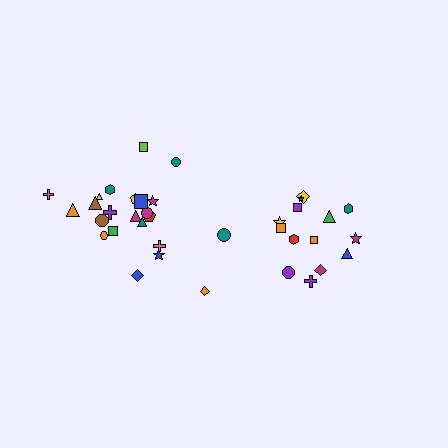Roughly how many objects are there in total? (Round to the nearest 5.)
Roughly 35 objects in total.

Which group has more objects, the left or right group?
The left group.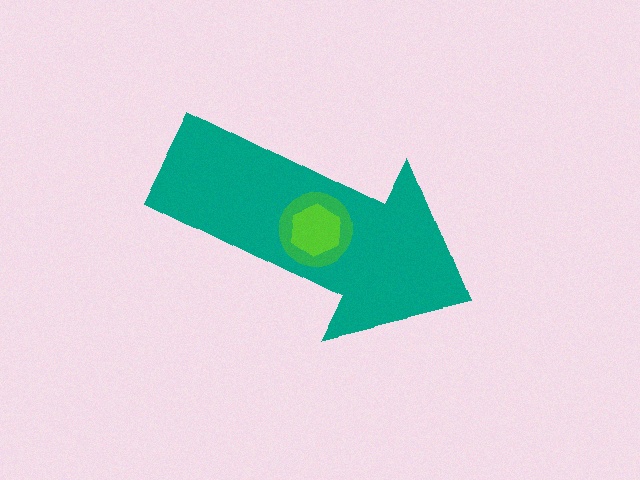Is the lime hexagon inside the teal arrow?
Yes.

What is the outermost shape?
The teal arrow.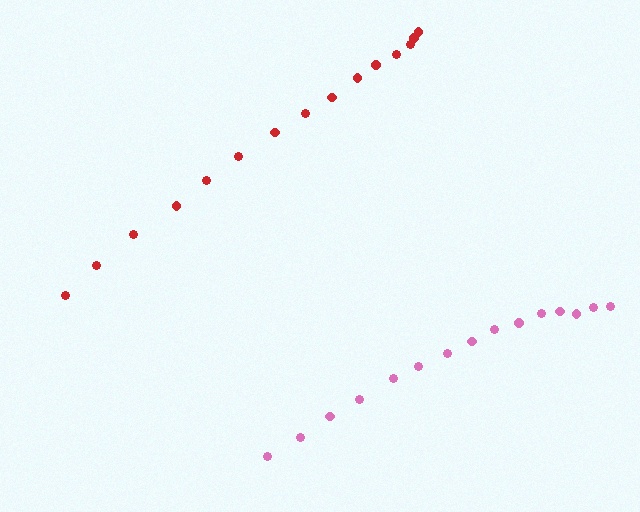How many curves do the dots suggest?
There are 2 distinct paths.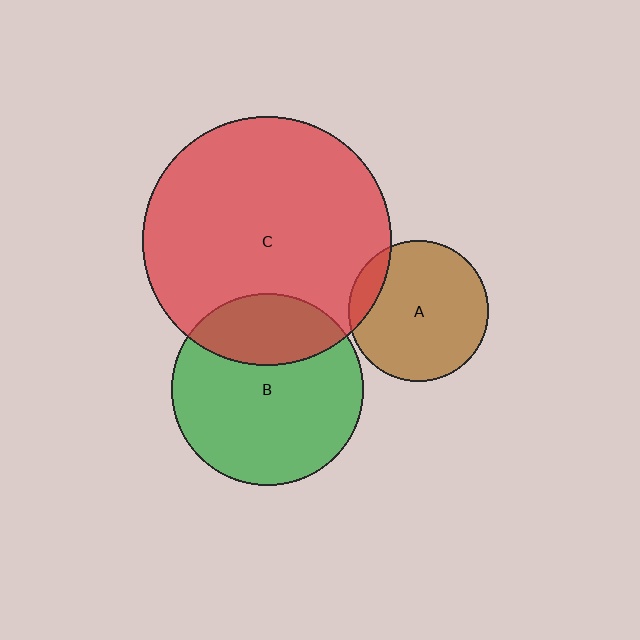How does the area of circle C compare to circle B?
Approximately 1.7 times.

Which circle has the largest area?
Circle C (red).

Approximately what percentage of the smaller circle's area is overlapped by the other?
Approximately 10%.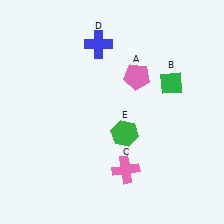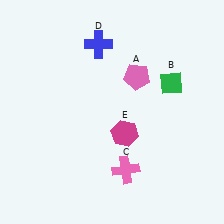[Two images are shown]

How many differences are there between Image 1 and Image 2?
There is 1 difference between the two images.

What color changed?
The hexagon (E) changed from green in Image 1 to magenta in Image 2.